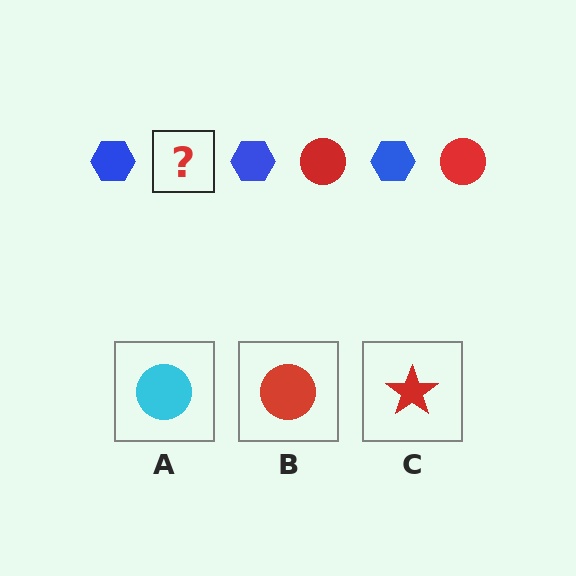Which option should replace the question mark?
Option B.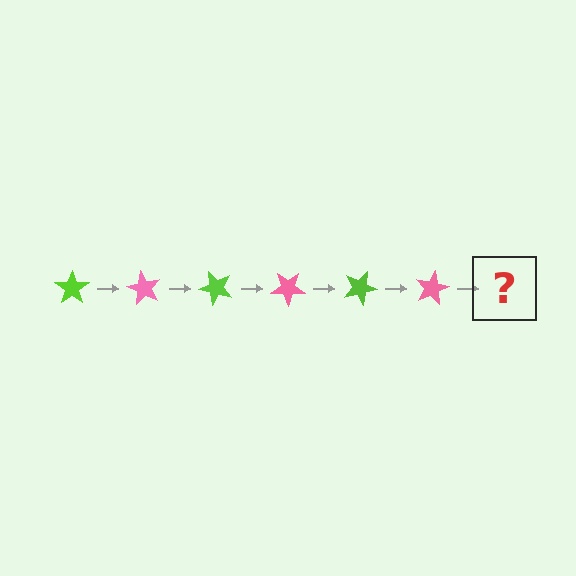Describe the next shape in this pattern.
It should be a lime star, rotated 360 degrees from the start.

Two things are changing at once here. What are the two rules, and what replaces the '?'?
The two rules are that it rotates 60 degrees each step and the color cycles through lime and pink. The '?' should be a lime star, rotated 360 degrees from the start.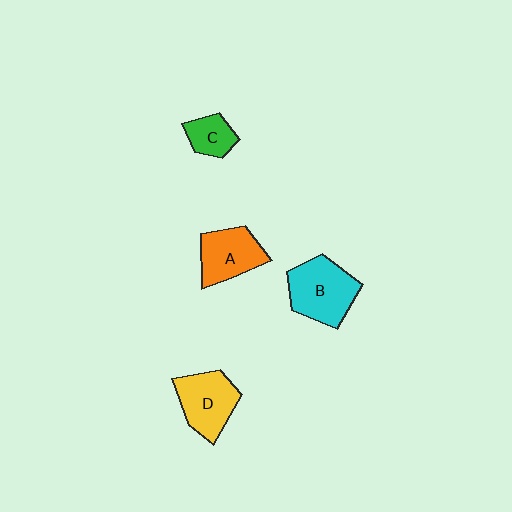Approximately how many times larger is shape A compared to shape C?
Approximately 1.7 times.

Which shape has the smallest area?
Shape C (green).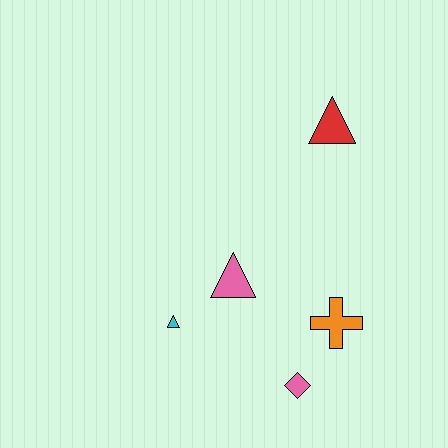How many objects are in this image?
There are 5 objects.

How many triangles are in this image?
There are 3 triangles.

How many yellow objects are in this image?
There are no yellow objects.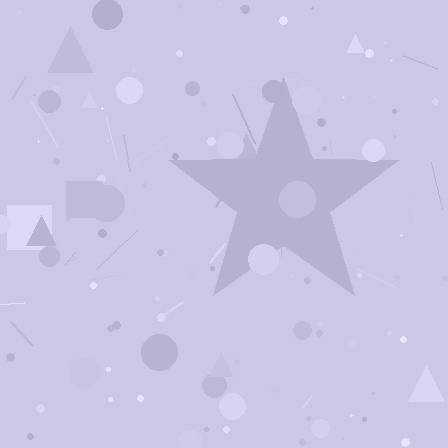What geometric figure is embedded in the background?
A star is embedded in the background.